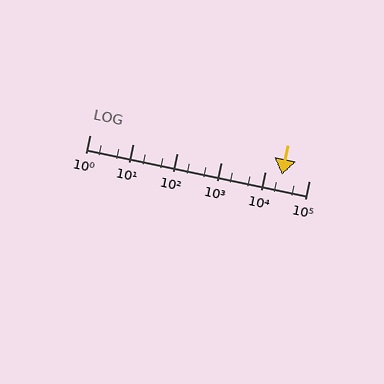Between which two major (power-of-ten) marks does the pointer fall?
The pointer is between 10000 and 100000.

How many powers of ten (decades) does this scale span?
The scale spans 5 decades, from 1 to 100000.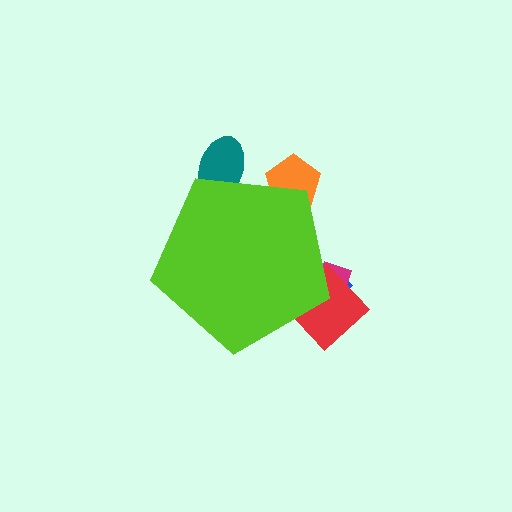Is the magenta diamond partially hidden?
Yes, the magenta diamond is partially hidden behind the lime pentagon.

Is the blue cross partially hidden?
Yes, the blue cross is partially hidden behind the lime pentagon.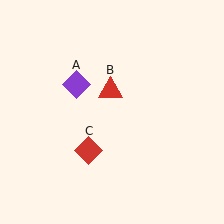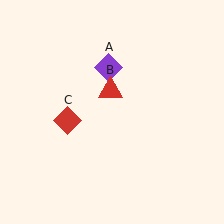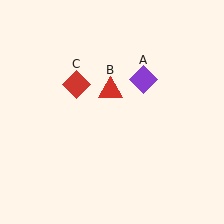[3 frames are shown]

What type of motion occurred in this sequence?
The purple diamond (object A), red diamond (object C) rotated clockwise around the center of the scene.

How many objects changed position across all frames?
2 objects changed position: purple diamond (object A), red diamond (object C).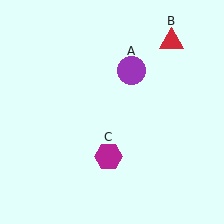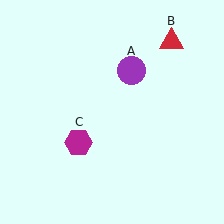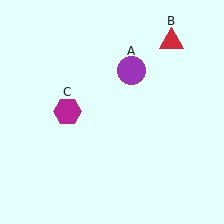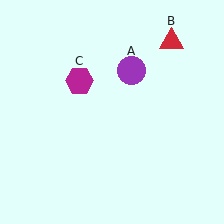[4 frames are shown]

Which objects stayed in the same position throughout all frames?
Purple circle (object A) and red triangle (object B) remained stationary.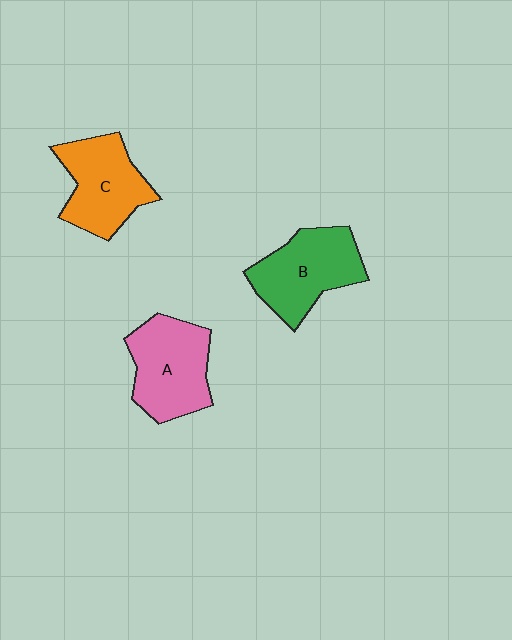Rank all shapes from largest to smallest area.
From largest to smallest: B (green), A (pink), C (orange).